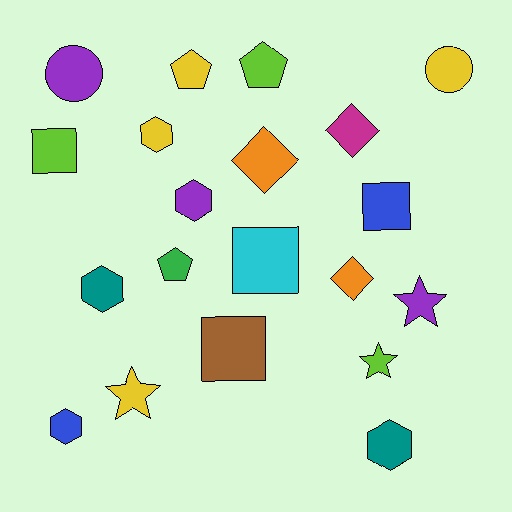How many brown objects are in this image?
There is 1 brown object.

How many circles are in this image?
There are 2 circles.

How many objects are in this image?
There are 20 objects.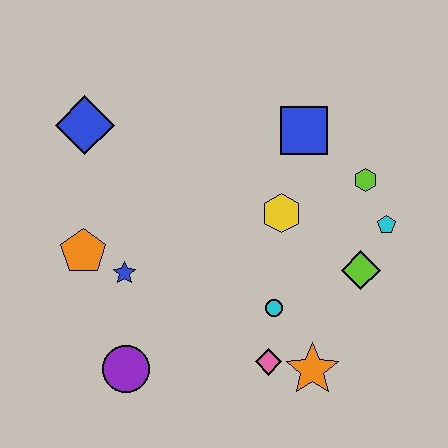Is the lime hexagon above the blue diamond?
No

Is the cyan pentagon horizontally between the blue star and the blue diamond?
No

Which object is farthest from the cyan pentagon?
The blue diamond is farthest from the cyan pentagon.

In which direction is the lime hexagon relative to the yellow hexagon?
The lime hexagon is to the right of the yellow hexagon.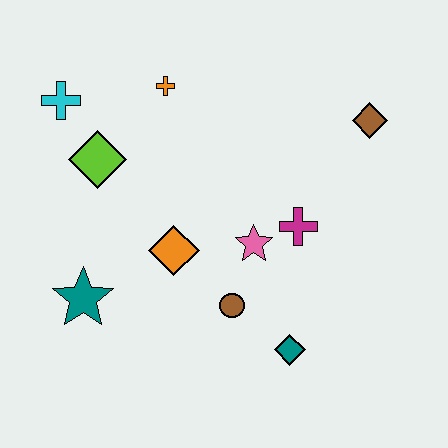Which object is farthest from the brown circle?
The cyan cross is farthest from the brown circle.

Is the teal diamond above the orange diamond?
No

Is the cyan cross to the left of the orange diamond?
Yes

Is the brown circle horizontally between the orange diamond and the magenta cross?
Yes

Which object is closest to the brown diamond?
The magenta cross is closest to the brown diamond.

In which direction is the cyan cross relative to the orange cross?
The cyan cross is to the left of the orange cross.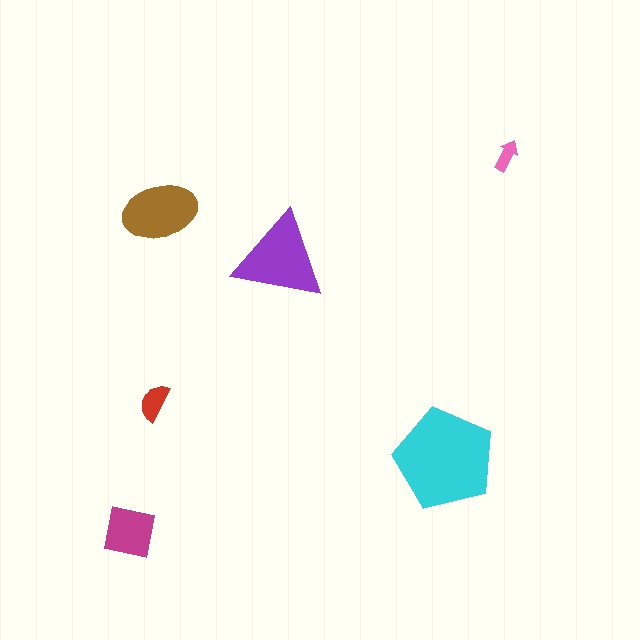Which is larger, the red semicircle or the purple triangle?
The purple triangle.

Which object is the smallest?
The pink arrow.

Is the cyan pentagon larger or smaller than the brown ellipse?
Larger.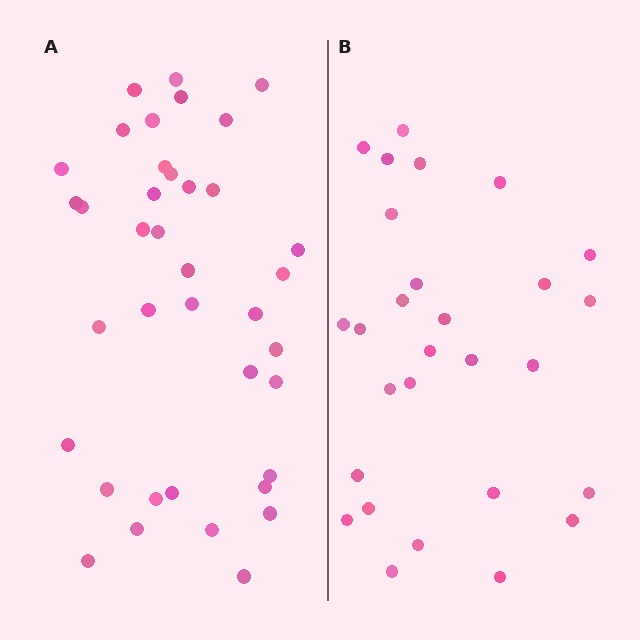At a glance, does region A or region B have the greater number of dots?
Region A (the left region) has more dots.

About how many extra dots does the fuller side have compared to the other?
Region A has roughly 10 or so more dots than region B.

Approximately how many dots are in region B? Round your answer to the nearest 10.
About 30 dots. (The exact count is 28, which rounds to 30.)